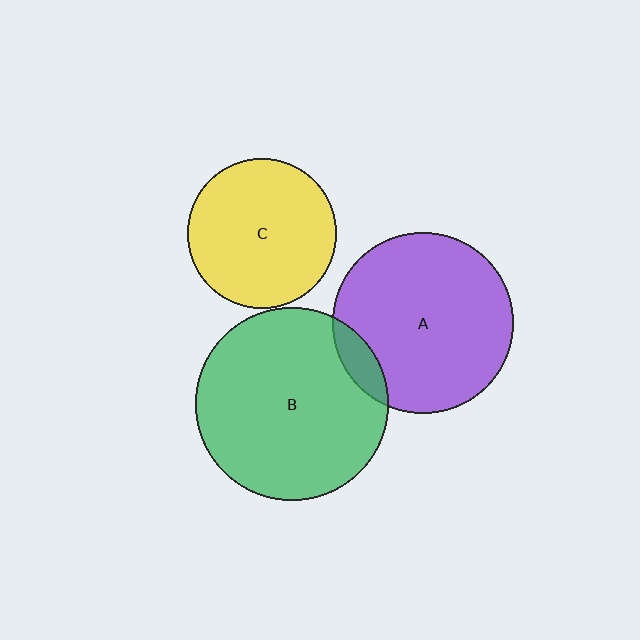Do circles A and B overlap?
Yes.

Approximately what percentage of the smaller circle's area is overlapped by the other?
Approximately 10%.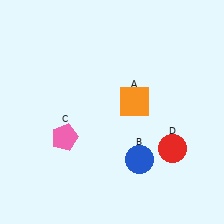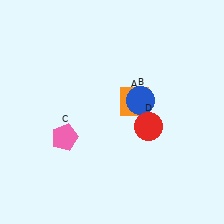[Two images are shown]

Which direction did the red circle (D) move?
The red circle (D) moved left.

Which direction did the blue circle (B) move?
The blue circle (B) moved up.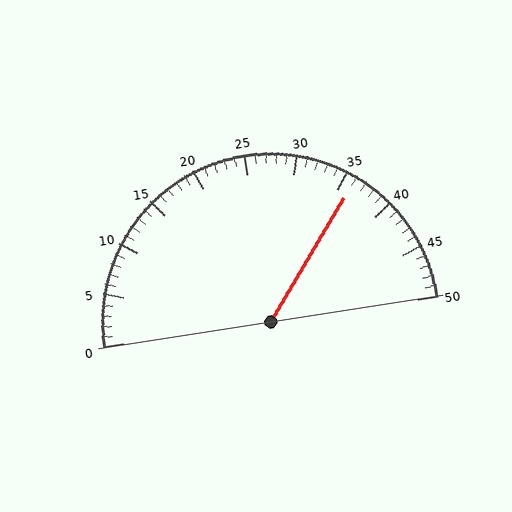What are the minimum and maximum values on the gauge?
The gauge ranges from 0 to 50.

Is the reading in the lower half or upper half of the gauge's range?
The reading is in the upper half of the range (0 to 50).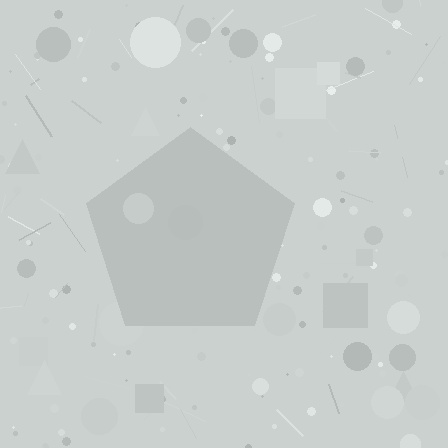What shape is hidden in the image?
A pentagon is hidden in the image.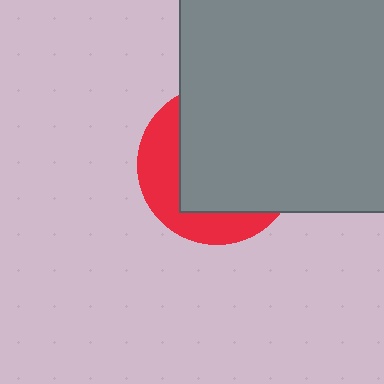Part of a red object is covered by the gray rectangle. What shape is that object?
It is a circle.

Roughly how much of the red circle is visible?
A small part of it is visible (roughly 33%).